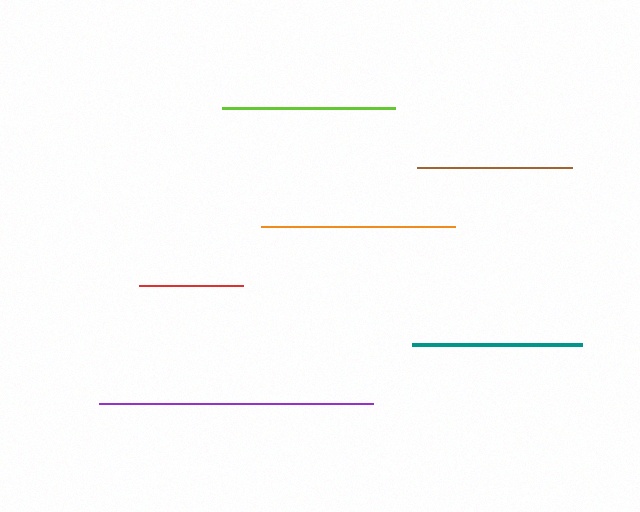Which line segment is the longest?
The purple line is the longest at approximately 274 pixels.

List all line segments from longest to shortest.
From longest to shortest: purple, orange, lime, teal, brown, red.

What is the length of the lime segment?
The lime segment is approximately 173 pixels long.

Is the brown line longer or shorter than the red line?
The brown line is longer than the red line.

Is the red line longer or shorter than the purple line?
The purple line is longer than the red line.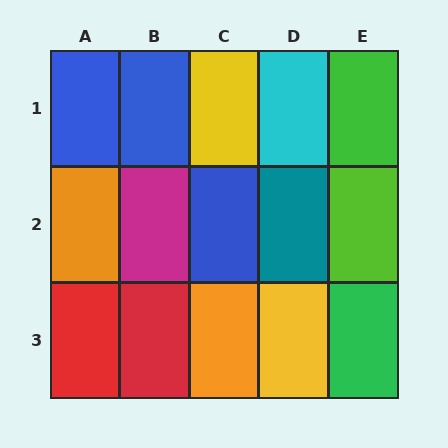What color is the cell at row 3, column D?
Yellow.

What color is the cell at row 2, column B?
Magenta.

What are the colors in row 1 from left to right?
Blue, blue, yellow, cyan, green.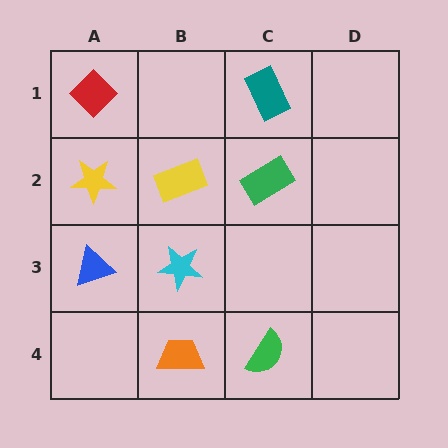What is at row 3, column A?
A blue triangle.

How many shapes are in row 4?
2 shapes.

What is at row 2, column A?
A yellow star.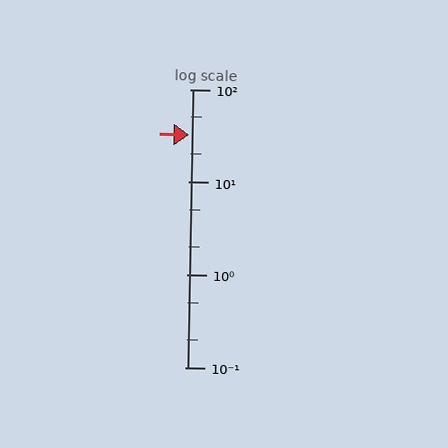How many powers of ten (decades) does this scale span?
The scale spans 3 decades, from 0.1 to 100.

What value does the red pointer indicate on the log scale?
The pointer indicates approximately 32.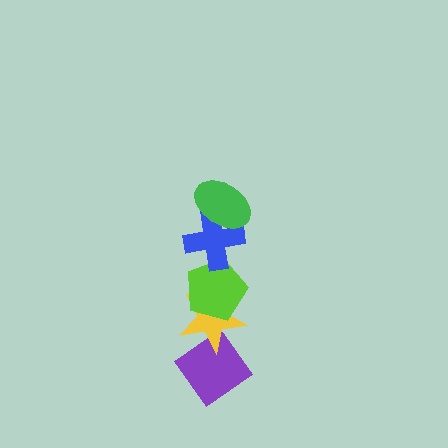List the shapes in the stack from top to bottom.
From top to bottom: the green ellipse, the blue cross, the lime pentagon, the yellow star, the purple diamond.